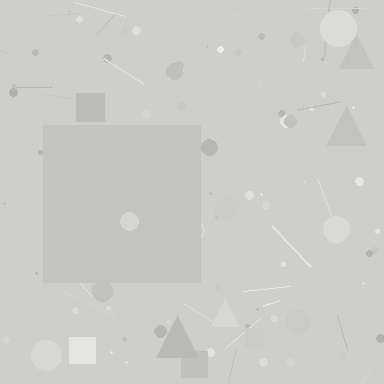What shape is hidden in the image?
A square is hidden in the image.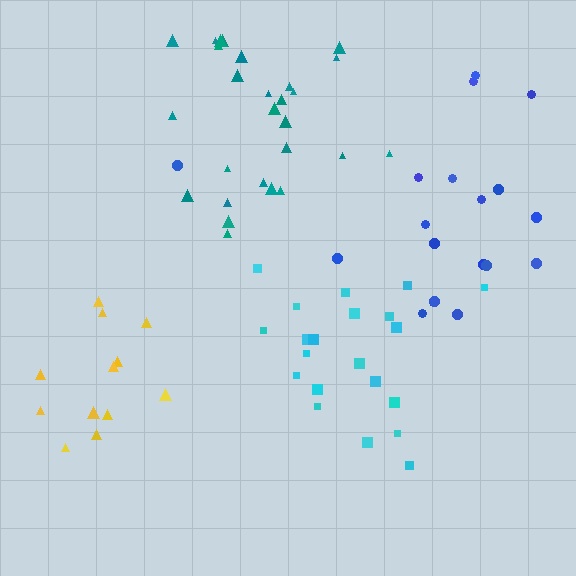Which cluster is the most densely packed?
Cyan.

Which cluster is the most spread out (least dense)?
Yellow.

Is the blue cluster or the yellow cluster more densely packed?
Blue.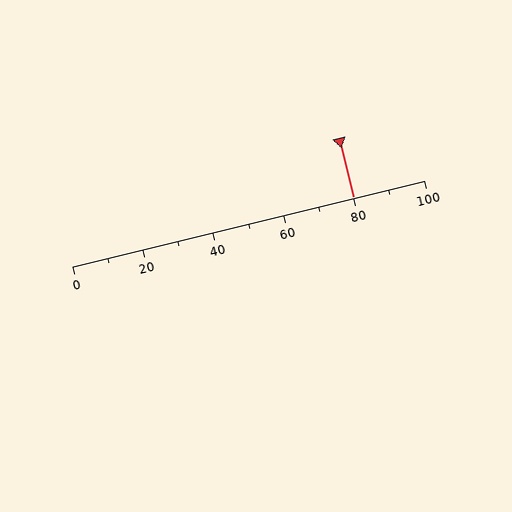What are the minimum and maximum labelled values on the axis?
The axis runs from 0 to 100.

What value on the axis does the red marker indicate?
The marker indicates approximately 80.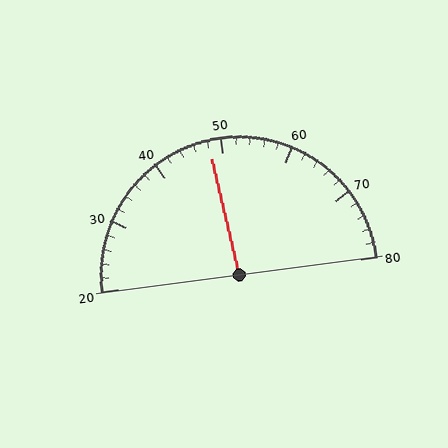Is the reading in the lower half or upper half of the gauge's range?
The reading is in the lower half of the range (20 to 80).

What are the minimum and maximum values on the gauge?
The gauge ranges from 20 to 80.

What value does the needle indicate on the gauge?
The needle indicates approximately 48.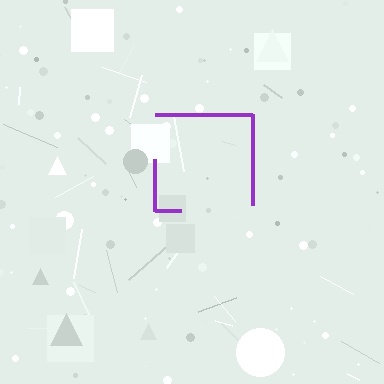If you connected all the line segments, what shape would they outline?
They would outline a square.